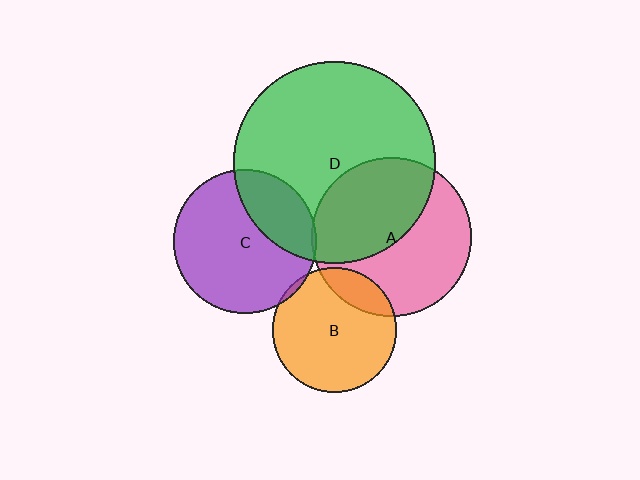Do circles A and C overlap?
Yes.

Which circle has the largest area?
Circle D (green).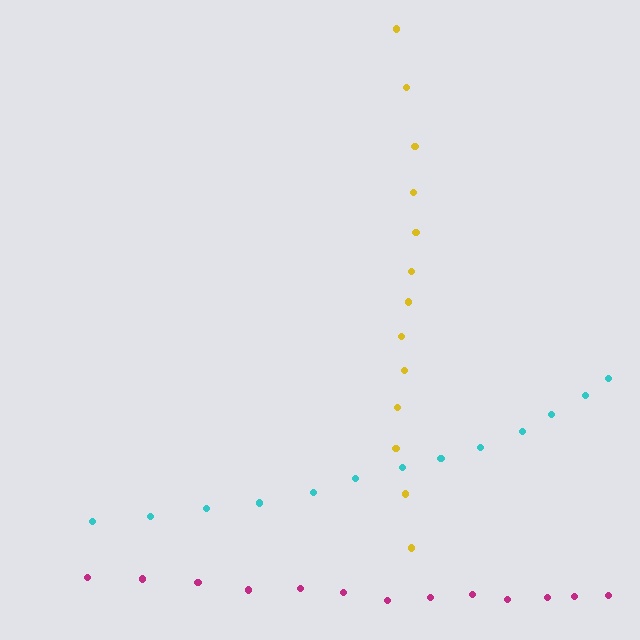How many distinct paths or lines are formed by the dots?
There are 3 distinct paths.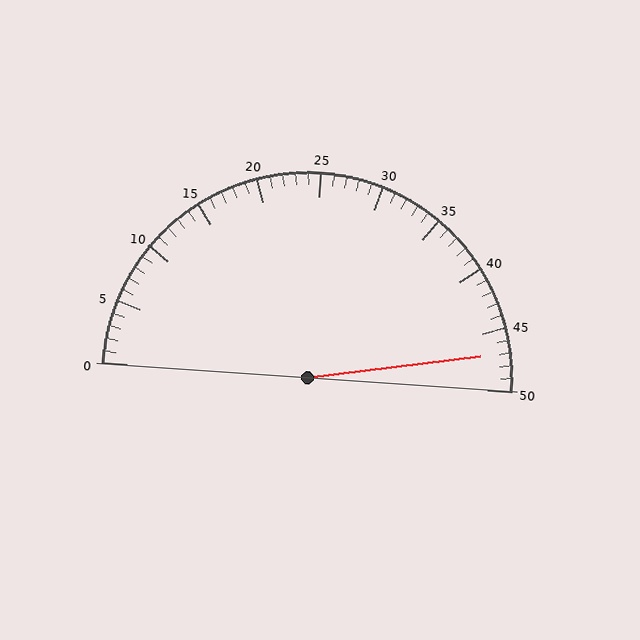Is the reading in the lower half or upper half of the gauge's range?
The reading is in the upper half of the range (0 to 50).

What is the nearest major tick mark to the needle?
The nearest major tick mark is 45.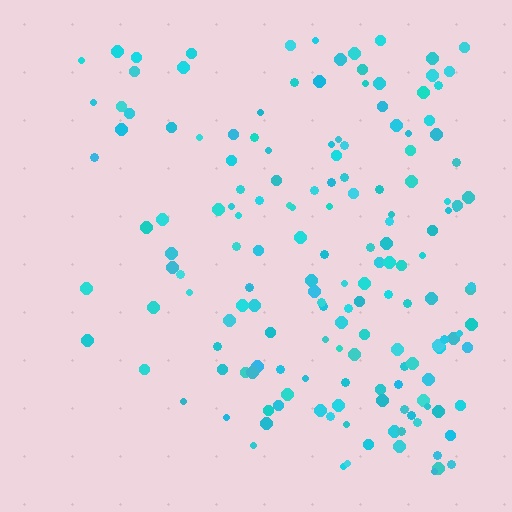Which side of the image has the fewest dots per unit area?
The left.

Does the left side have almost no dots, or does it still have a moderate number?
Still a moderate number, just noticeably fewer than the right.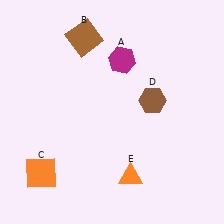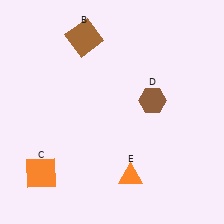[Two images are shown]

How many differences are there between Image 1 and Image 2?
There is 1 difference between the two images.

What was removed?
The magenta hexagon (A) was removed in Image 2.